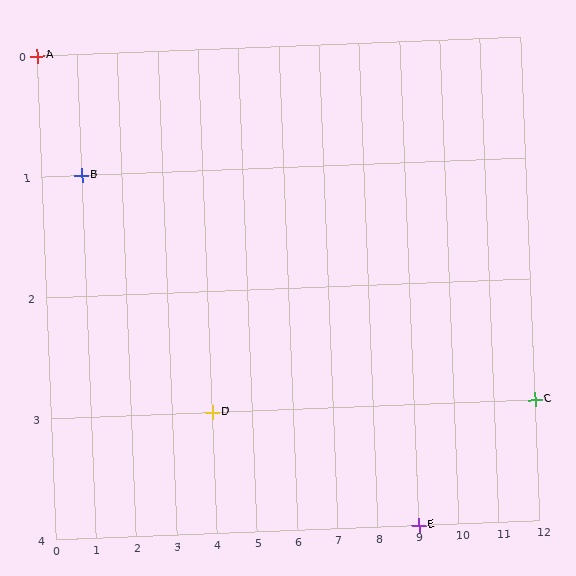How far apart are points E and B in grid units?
Points E and B are 8 columns and 3 rows apart (about 8.5 grid units diagonally).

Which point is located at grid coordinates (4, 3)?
Point D is at (4, 3).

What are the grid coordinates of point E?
Point E is at grid coordinates (9, 4).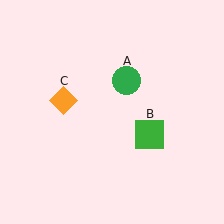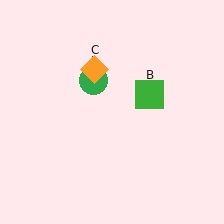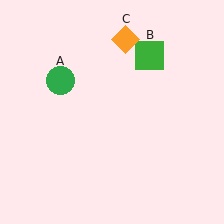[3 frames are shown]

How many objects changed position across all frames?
3 objects changed position: green circle (object A), green square (object B), orange diamond (object C).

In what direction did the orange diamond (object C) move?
The orange diamond (object C) moved up and to the right.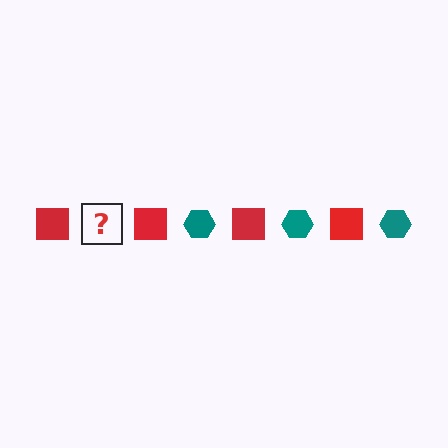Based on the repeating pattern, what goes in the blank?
The blank should be a teal hexagon.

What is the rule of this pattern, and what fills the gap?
The rule is that the pattern alternates between red square and teal hexagon. The gap should be filled with a teal hexagon.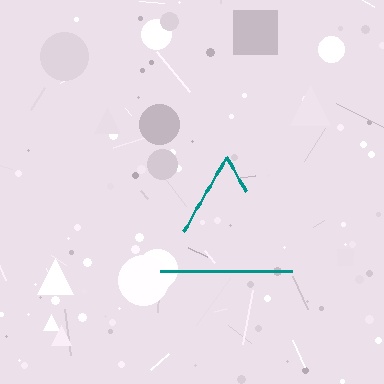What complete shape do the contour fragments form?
The contour fragments form a triangle.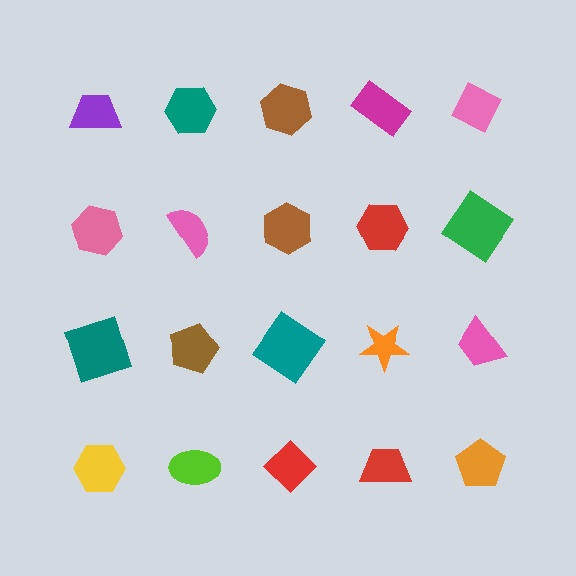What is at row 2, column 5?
A green diamond.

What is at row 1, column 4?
A magenta rectangle.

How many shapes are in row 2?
5 shapes.